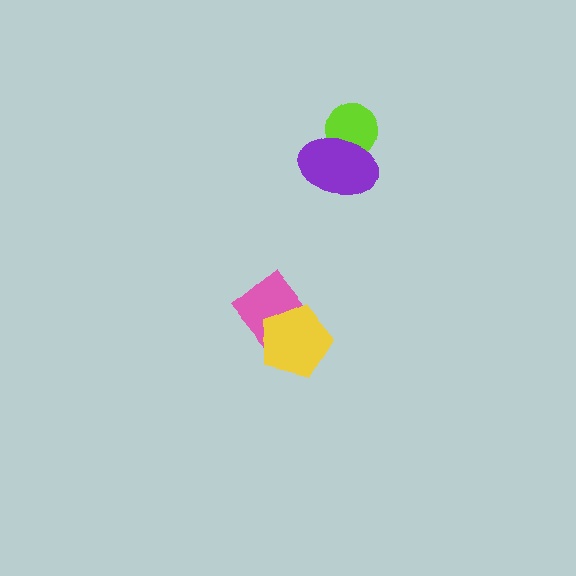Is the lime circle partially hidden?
Yes, it is partially covered by another shape.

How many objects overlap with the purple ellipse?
1 object overlaps with the purple ellipse.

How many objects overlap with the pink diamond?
1 object overlaps with the pink diamond.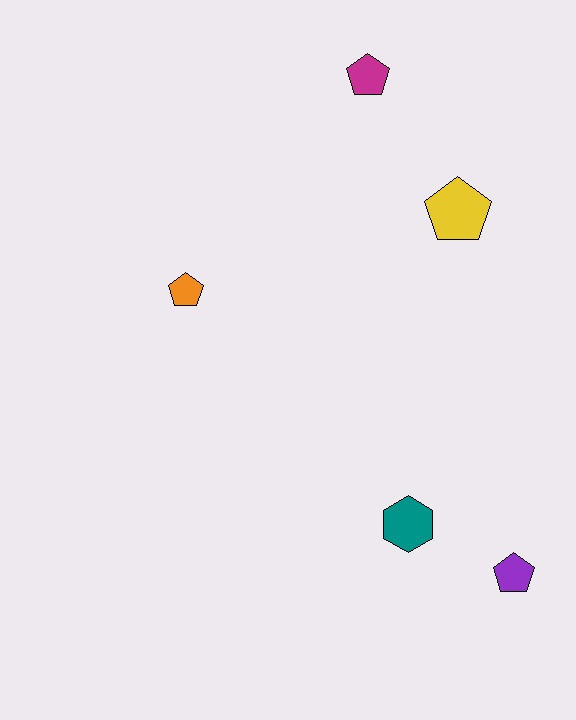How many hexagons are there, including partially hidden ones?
There is 1 hexagon.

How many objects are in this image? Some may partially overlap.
There are 5 objects.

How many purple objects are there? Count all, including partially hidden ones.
There is 1 purple object.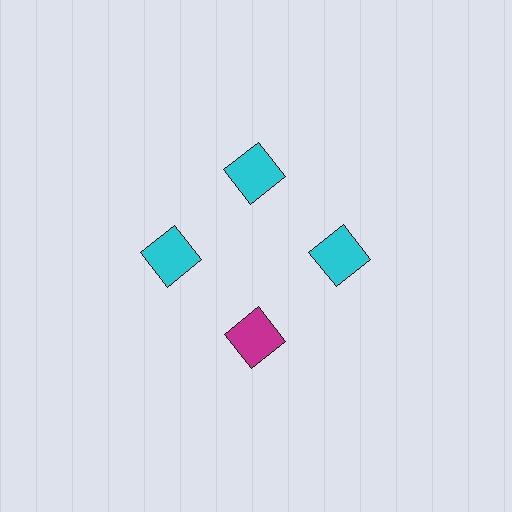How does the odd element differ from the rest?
It has a different color: magenta instead of cyan.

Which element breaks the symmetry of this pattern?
The magenta square at roughly the 6 o'clock position breaks the symmetry. All other shapes are cyan squares.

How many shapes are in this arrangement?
There are 4 shapes arranged in a ring pattern.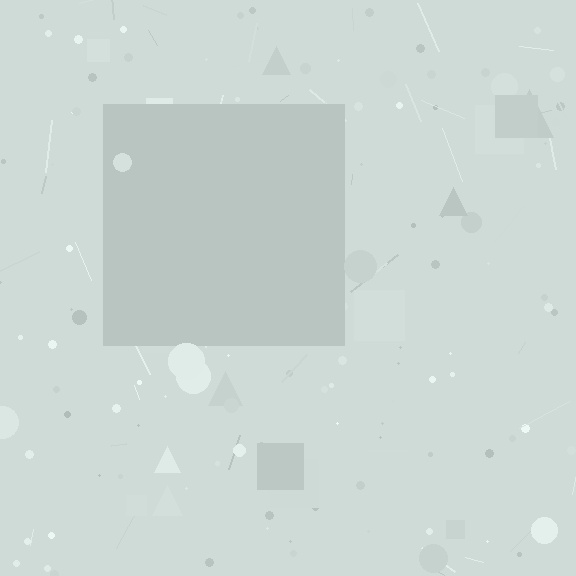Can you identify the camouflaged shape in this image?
The camouflaged shape is a square.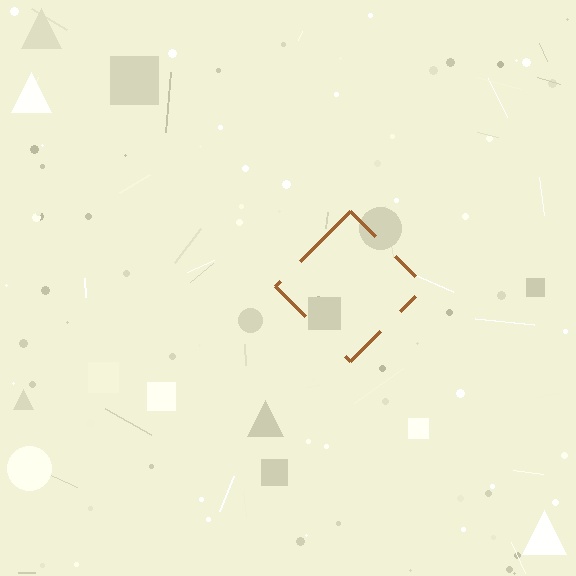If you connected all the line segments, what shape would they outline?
They would outline a diamond.